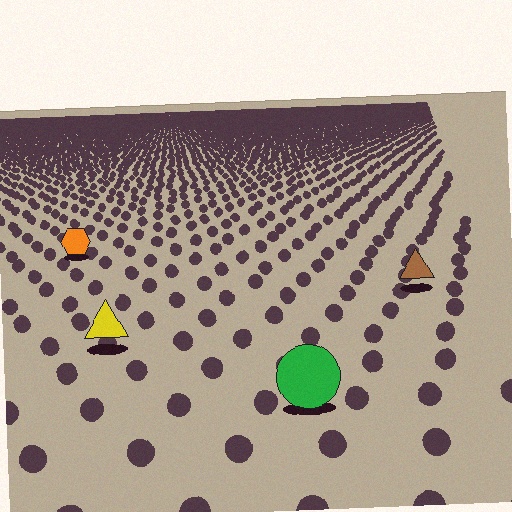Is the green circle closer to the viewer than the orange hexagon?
Yes. The green circle is closer — you can tell from the texture gradient: the ground texture is coarser near it.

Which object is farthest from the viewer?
The orange hexagon is farthest from the viewer. It appears smaller and the ground texture around it is denser.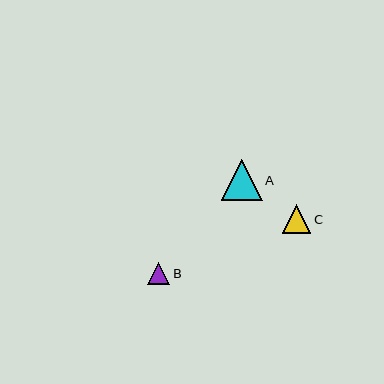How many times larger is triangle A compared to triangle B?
Triangle A is approximately 1.9 times the size of triangle B.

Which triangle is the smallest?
Triangle B is the smallest with a size of approximately 22 pixels.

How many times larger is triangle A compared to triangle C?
Triangle A is approximately 1.4 times the size of triangle C.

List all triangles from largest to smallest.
From largest to smallest: A, C, B.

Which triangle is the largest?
Triangle A is the largest with a size of approximately 41 pixels.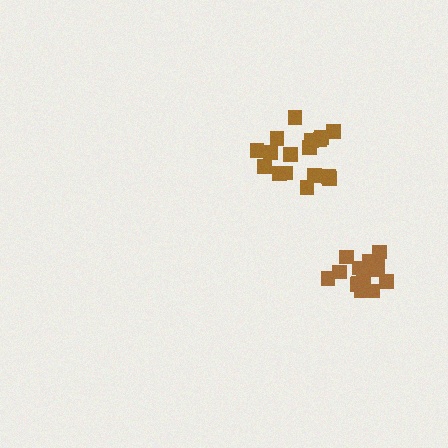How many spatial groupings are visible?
There are 2 spatial groupings.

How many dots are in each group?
Group 1: 16 dots, Group 2: 17 dots (33 total).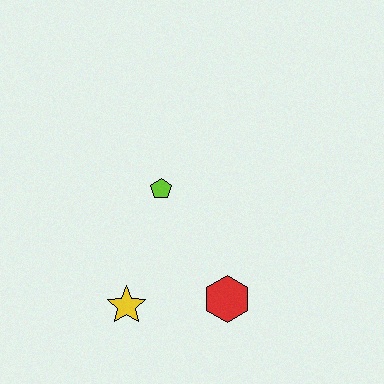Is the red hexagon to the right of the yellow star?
Yes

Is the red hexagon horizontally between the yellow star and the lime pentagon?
No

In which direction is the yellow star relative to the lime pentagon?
The yellow star is below the lime pentagon.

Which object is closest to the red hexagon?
The yellow star is closest to the red hexagon.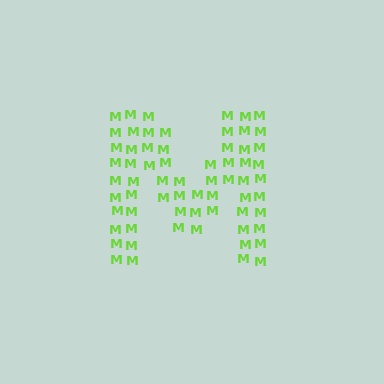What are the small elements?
The small elements are letter M's.